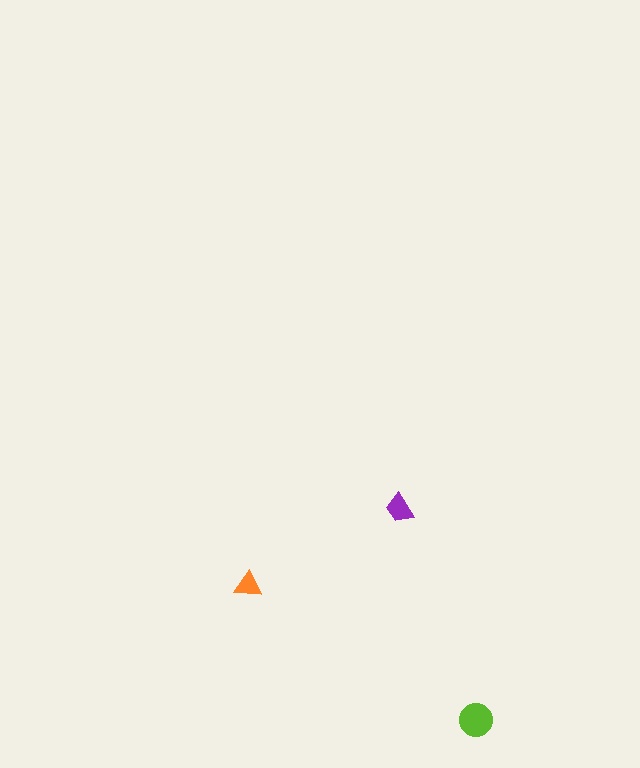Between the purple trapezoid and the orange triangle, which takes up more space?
The purple trapezoid.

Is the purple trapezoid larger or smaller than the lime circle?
Smaller.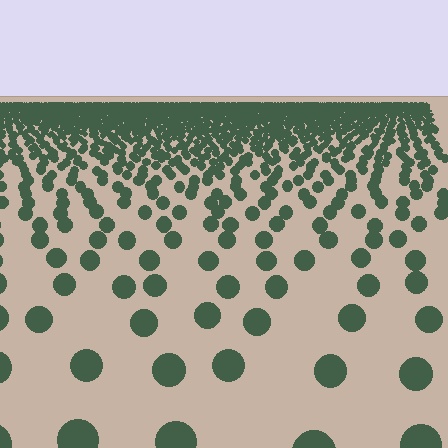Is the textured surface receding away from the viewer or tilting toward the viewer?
The surface is receding away from the viewer. Texture elements get smaller and denser toward the top.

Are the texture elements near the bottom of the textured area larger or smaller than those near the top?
Larger. Near the bottom, elements are closer to the viewer and appear at a bigger on-screen size.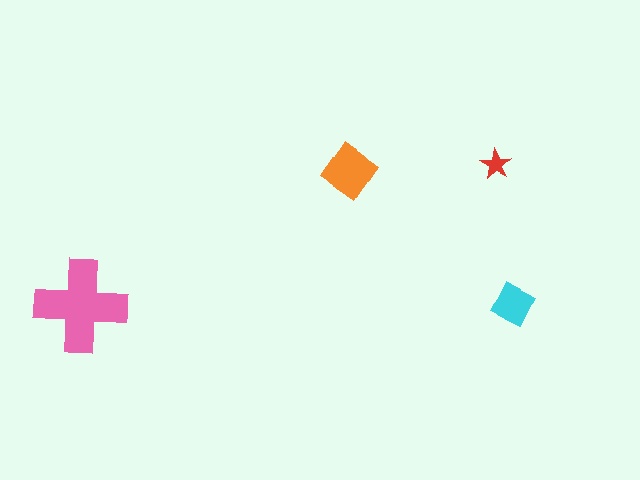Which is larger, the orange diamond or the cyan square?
The orange diamond.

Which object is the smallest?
The red star.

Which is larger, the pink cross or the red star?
The pink cross.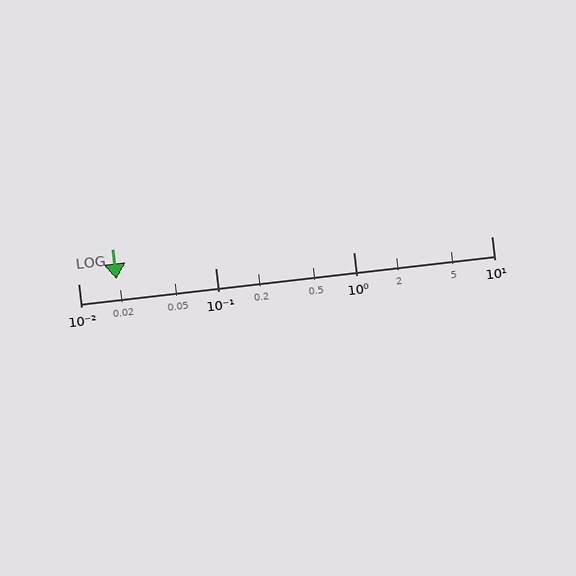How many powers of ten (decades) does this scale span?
The scale spans 3 decades, from 0.01 to 10.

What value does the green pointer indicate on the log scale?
The pointer indicates approximately 0.019.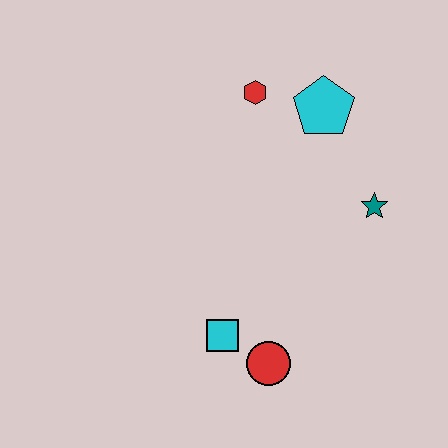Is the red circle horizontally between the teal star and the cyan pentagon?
No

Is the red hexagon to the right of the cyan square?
Yes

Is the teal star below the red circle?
No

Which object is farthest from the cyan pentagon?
The red circle is farthest from the cyan pentagon.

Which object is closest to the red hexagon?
The cyan pentagon is closest to the red hexagon.